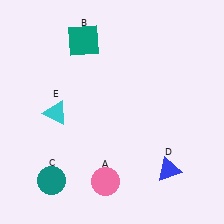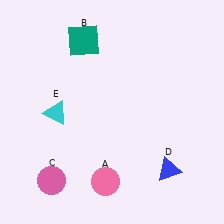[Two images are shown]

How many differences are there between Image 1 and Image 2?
There is 1 difference between the two images.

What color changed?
The circle (C) changed from teal in Image 1 to pink in Image 2.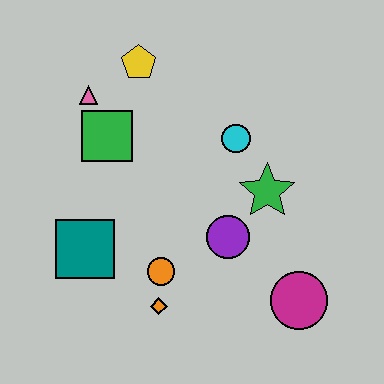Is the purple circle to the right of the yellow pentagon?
Yes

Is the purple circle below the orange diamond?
No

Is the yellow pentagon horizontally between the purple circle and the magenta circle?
No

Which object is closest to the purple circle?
The green star is closest to the purple circle.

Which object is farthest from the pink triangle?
The magenta circle is farthest from the pink triangle.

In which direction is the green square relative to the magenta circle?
The green square is to the left of the magenta circle.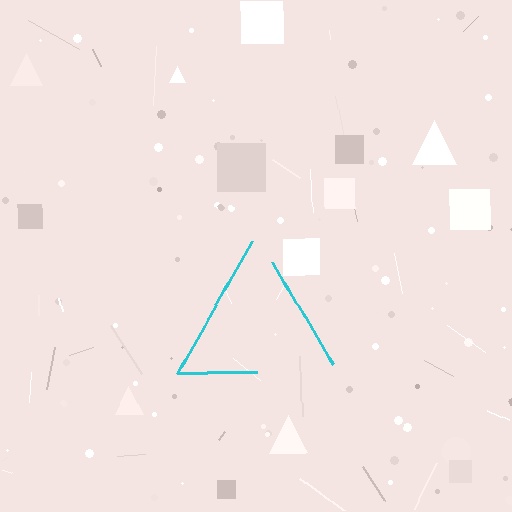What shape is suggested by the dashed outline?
The dashed outline suggests a triangle.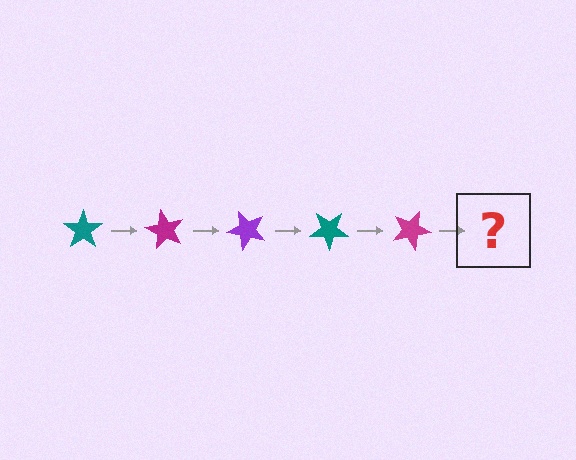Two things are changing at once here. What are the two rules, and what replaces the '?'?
The two rules are that it rotates 60 degrees each step and the color cycles through teal, magenta, and purple. The '?' should be a purple star, rotated 300 degrees from the start.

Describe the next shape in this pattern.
It should be a purple star, rotated 300 degrees from the start.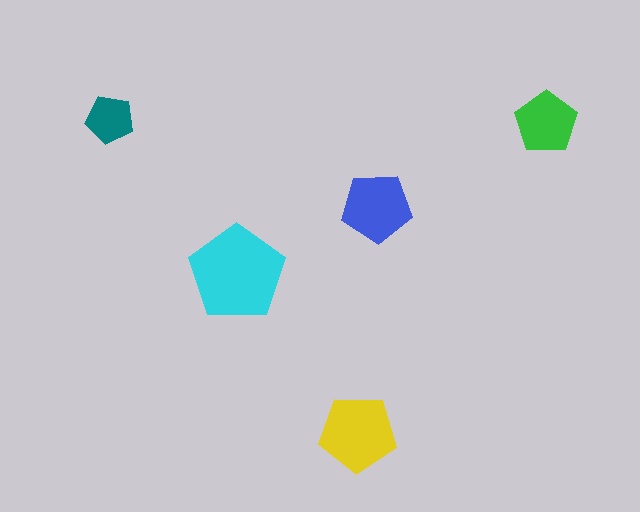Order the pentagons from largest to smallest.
the cyan one, the yellow one, the blue one, the green one, the teal one.